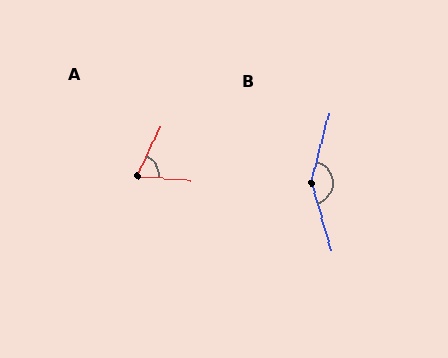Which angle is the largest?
B, at approximately 148 degrees.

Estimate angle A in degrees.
Approximately 69 degrees.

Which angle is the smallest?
A, at approximately 69 degrees.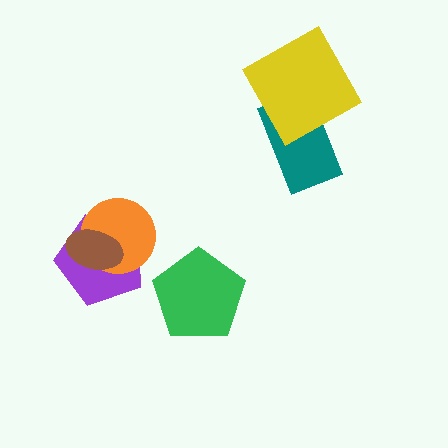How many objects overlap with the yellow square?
1 object overlaps with the yellow square.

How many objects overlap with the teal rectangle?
1 object overlaps with the teal rectangle.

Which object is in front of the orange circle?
The brown ellipse is in front of the orange circle.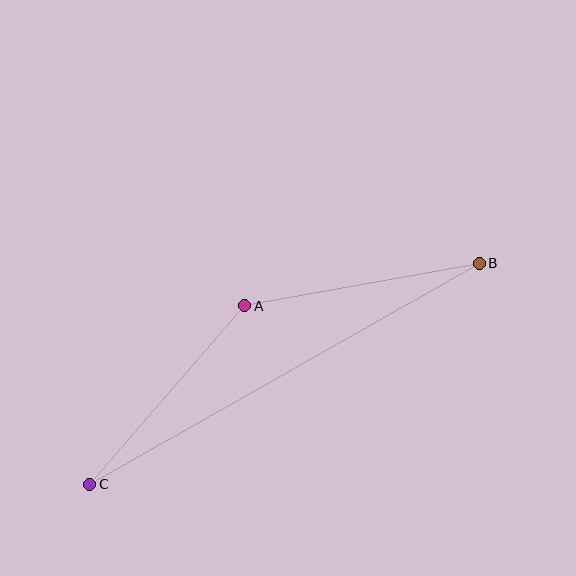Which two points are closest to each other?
Points A and C are closest to each other.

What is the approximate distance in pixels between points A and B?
The distance between A and B is approximately 238 pixels.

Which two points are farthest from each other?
Points B and C are farthest from each other.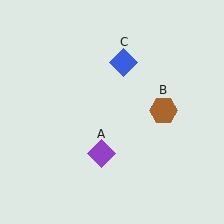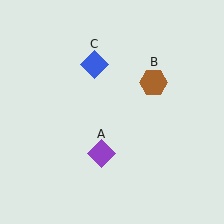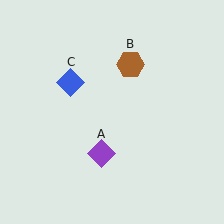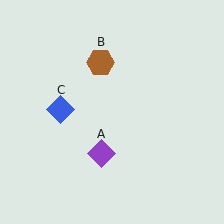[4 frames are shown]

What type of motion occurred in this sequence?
The brown hexagon (object B), blue diamond (object C) rotated counterclockwise around the center of the scene.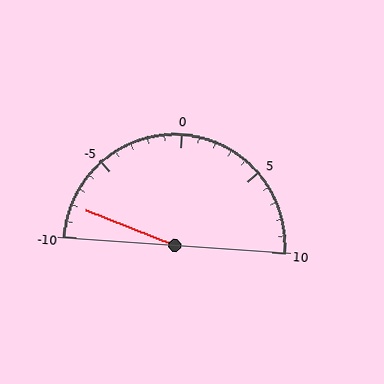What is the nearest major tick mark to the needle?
The nearest major tick mark is -10.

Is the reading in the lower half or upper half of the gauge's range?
The reading is in the lower half of the range (-10 to 10).